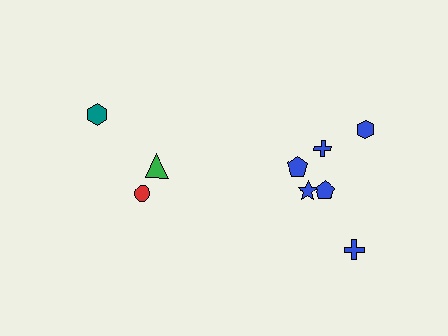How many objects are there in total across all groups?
There are 9 objects.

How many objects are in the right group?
There are 6 objects.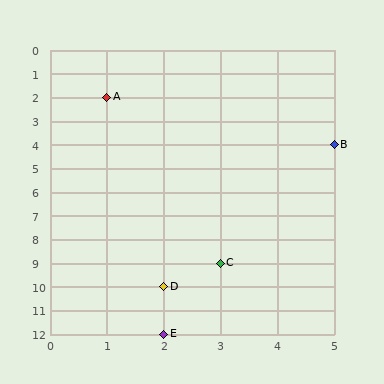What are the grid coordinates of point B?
Point B is at grid coordinates (5, 4).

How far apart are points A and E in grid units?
Points A and E are 1 column and 10 rows apart (about 10.0 grid units diagonally).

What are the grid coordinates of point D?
Point D is at grid coordinates (2, 10).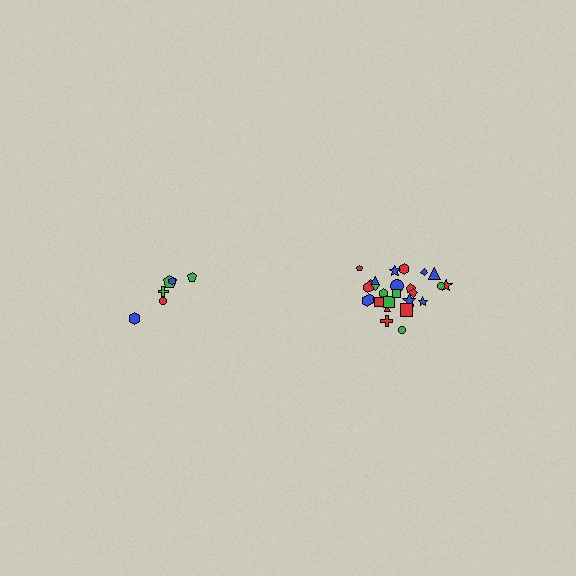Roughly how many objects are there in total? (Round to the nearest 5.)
Roughly 30 objects in total.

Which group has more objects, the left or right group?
The right group.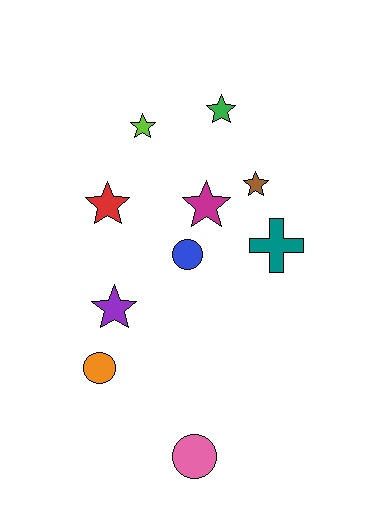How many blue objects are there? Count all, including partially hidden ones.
There is 1 blue object.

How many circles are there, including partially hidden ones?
There are 3 circles.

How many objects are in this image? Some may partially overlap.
There are 10 objects.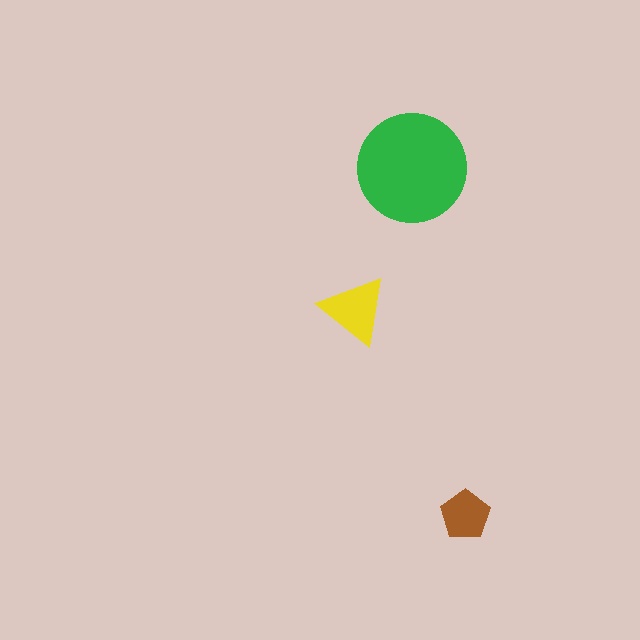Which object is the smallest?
The brown pentagon.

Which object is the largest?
The green circle.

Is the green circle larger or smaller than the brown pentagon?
Larger.